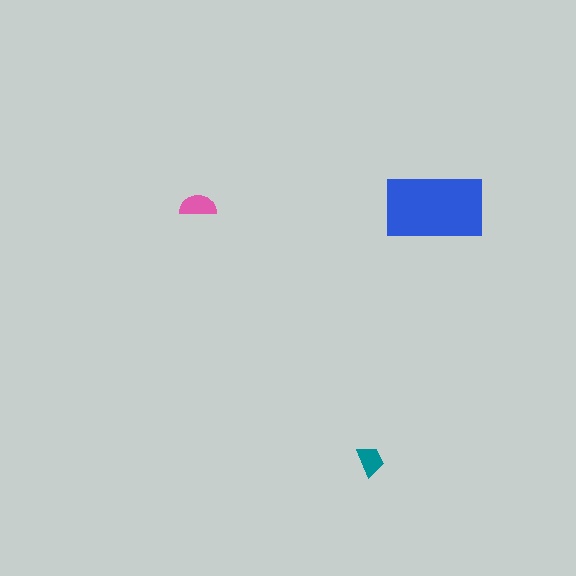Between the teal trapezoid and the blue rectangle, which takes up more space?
The blue rectangle.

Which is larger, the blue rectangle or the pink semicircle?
The blue rectangle.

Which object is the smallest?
The teal trapezoid.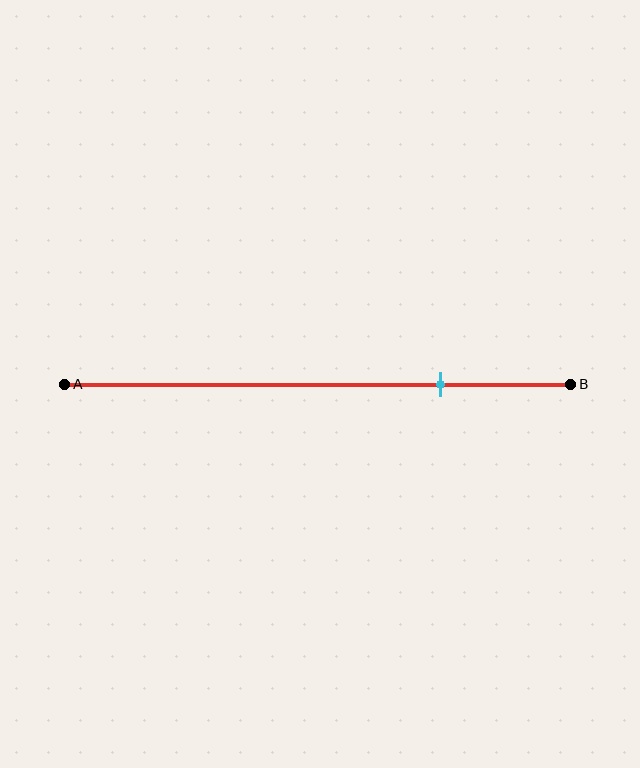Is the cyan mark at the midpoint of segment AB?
No, the mark is at about 75% from A, not at the 50% midpoint.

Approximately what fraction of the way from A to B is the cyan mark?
The cyan mark is approximately 75% of the way from A to B.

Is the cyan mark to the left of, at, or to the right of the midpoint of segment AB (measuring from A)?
The cyan mark is to the right of the midpoint of segment AB.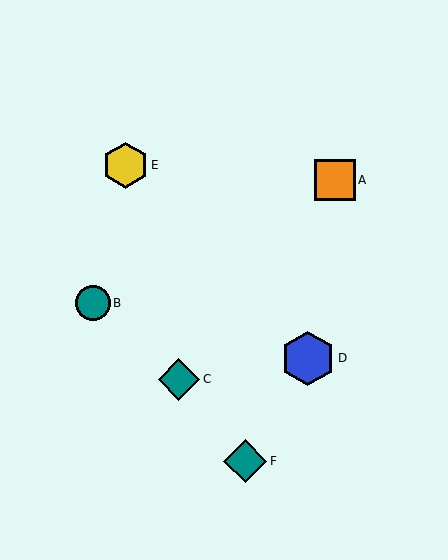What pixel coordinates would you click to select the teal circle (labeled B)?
Click at (93, 303) to select the teal circle B.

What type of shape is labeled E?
Shape E is a yellow hexagon.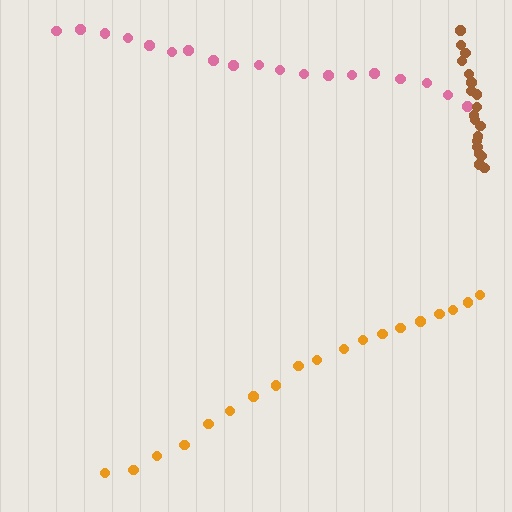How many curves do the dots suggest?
There are 3 distinct paths.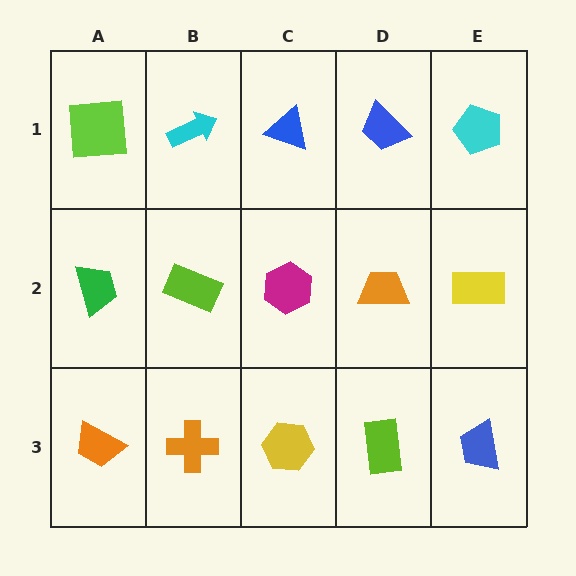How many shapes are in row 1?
5 shapes.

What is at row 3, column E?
A blue trapezoid.